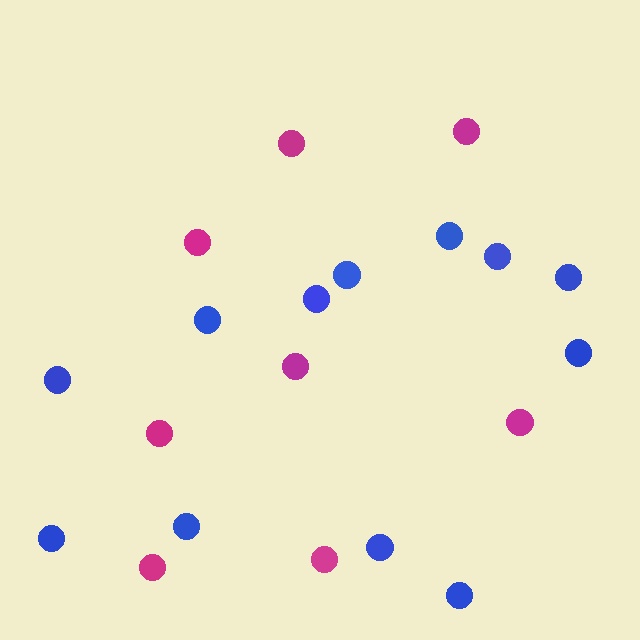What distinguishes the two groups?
There are 2 groups: one group of magenta circles (8) and one group of blue circles (12).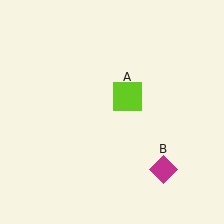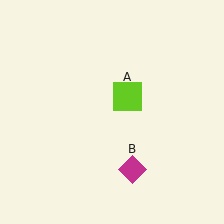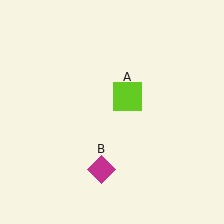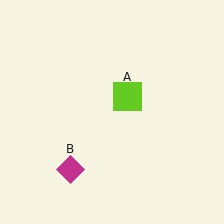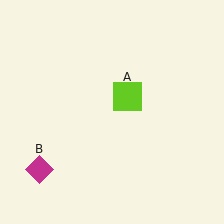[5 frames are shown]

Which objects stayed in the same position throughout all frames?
Lime square (object A) remained stationary.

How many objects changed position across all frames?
1 object changed position: magenta diamond (object B).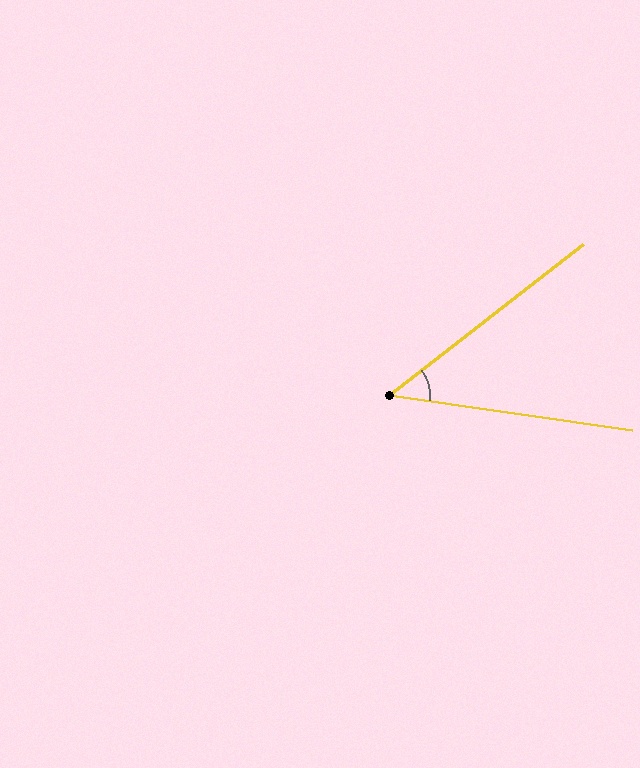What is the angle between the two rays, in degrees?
Approximately 46 degrees.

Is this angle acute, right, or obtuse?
It is acute.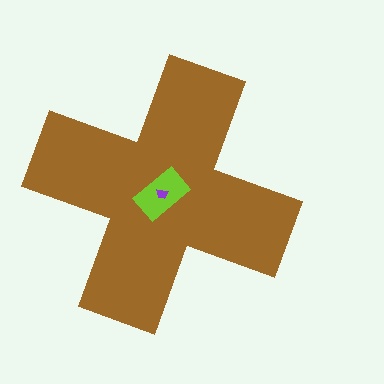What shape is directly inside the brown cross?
The lime rectangle.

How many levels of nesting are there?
3.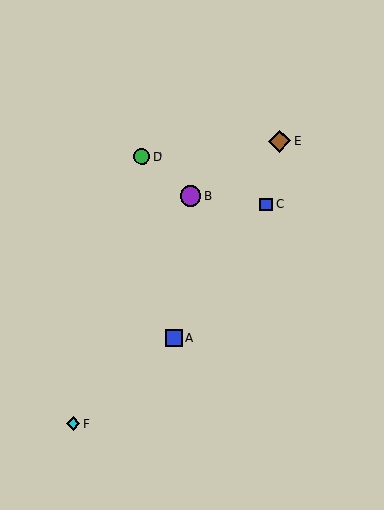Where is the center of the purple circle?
The center of the purple circle is at (190, 196).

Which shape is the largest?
The brown diamond (labeled E) is the largest.